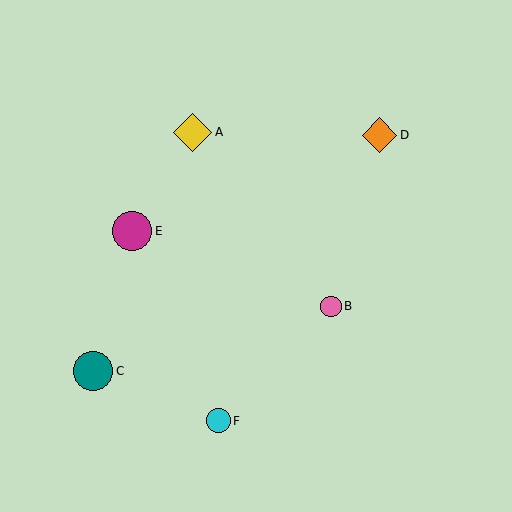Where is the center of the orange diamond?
The center of the orange diamond is at (379, 135).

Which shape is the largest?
The magenta circle (labeled E) is the largest.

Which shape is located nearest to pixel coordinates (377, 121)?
The orange diamond (labeled D) at (379, 135) is nearest to that location.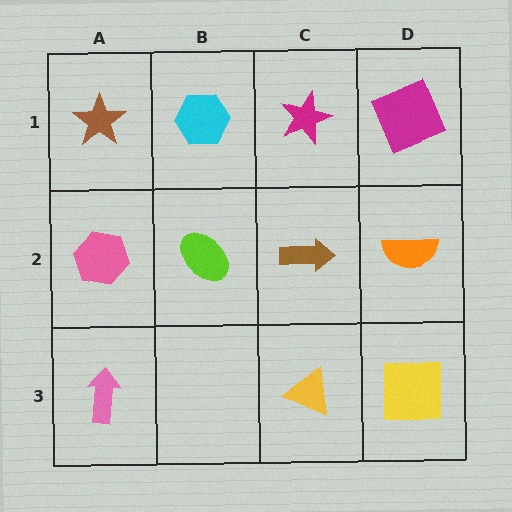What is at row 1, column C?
A magenta star.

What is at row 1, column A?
A brown star.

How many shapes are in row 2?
4 shapes.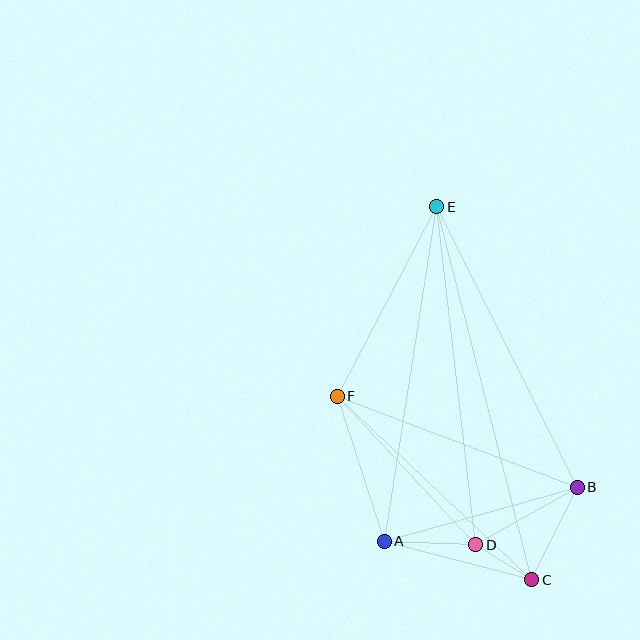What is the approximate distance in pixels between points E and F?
The distance between E and F is approximately 214 pixels.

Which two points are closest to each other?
Points C and D are closest to each other.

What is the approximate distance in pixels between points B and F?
The distance between B and F is approximately 257 pixels.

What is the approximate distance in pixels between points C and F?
The distance between C and F is approximately 267 pixels.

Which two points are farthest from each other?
Points C and E are farthest from each other.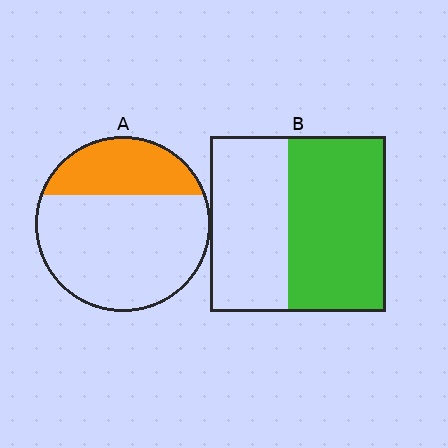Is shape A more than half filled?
No.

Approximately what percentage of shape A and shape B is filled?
A is approximately 30% and B is approximately 55%.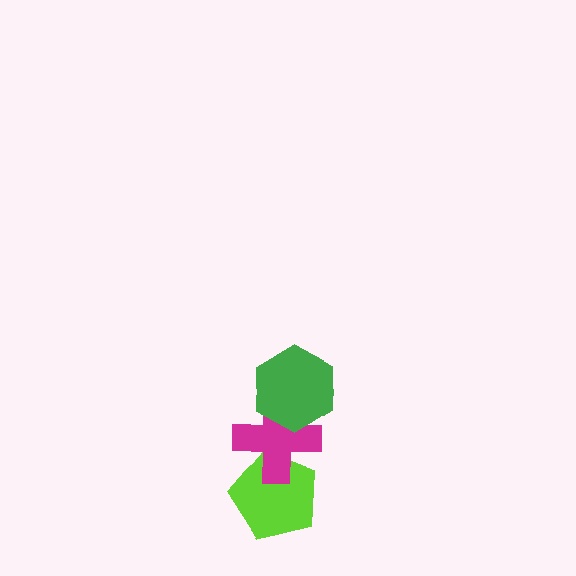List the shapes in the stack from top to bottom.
From top to bottom: the green hexagon, the magenta cross, the lime pentagon.